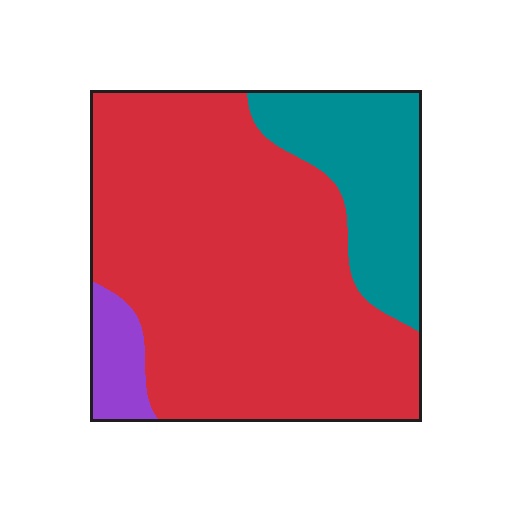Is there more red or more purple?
Red.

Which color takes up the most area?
Red, at roughly 75%.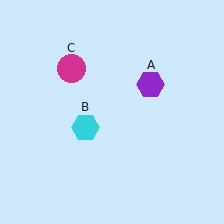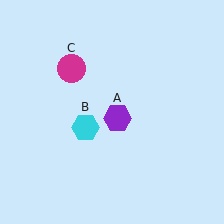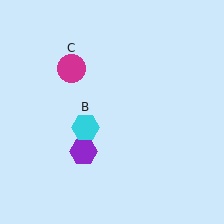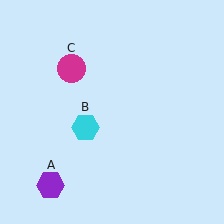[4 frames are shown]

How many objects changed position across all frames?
1 object changed position: purple hexagon (object A).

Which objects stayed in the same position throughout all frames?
Cyan hexagon (object B) and magenta circle (object C) remained stationary.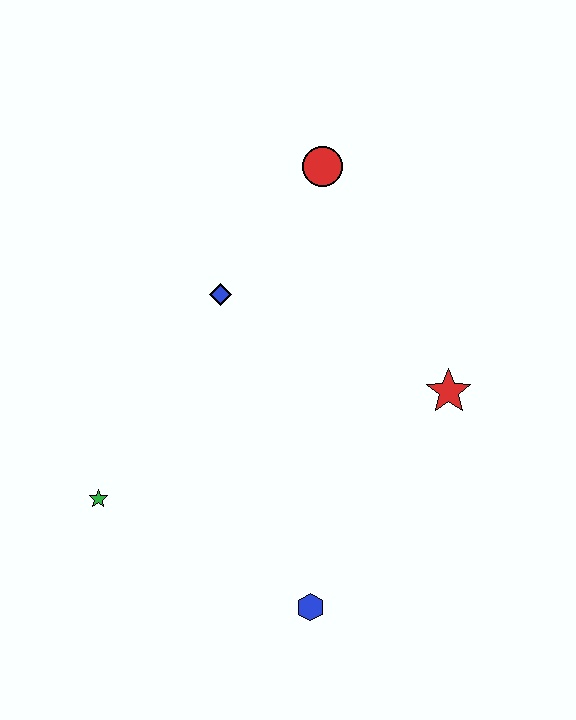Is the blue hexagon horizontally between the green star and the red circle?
Yes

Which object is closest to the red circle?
The blue diamond is closest to the red circle.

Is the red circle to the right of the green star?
Yes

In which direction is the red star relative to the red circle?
The red star is below the red circle.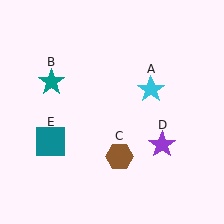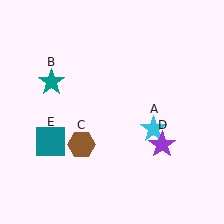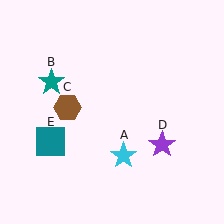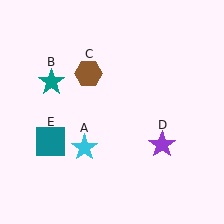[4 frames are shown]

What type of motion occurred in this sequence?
The cyan star (object A), brown hexagon (object C) rotated clockwise around the center of the scene.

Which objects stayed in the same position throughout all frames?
Teal star (object B) and purple star (object D) and teal square (object E) remained stationary.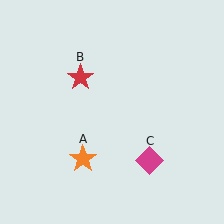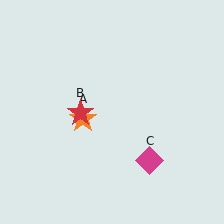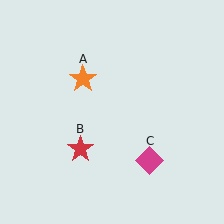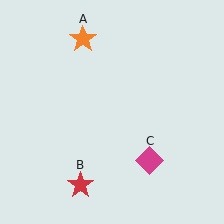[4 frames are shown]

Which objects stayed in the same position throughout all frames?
Magenta diamond (object C) remained stationary.